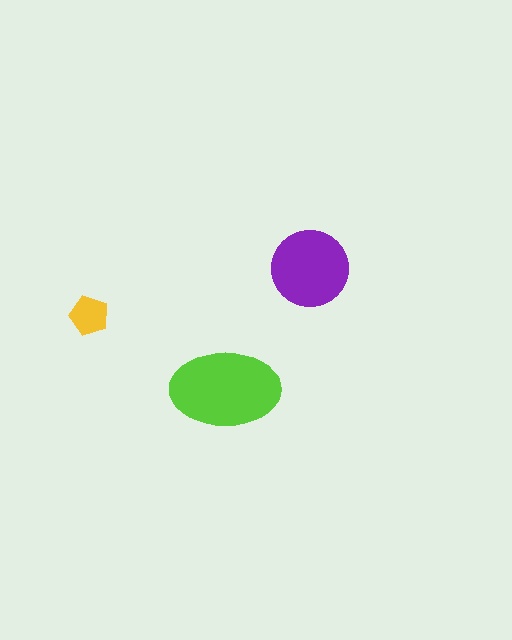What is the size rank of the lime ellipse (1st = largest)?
1st.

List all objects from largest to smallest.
The lime ellipse, the purple circle, the yellow pentagon.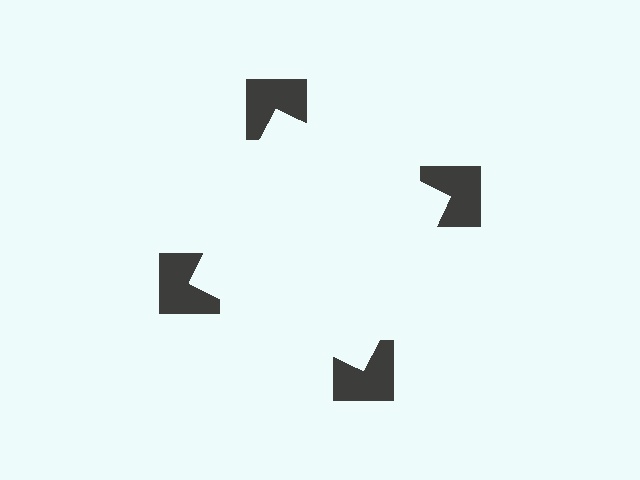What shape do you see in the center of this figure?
An illusory square — its edges are inferred from the aligned wedge cuts in the notched squares, not physically drawn.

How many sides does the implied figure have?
4 sides.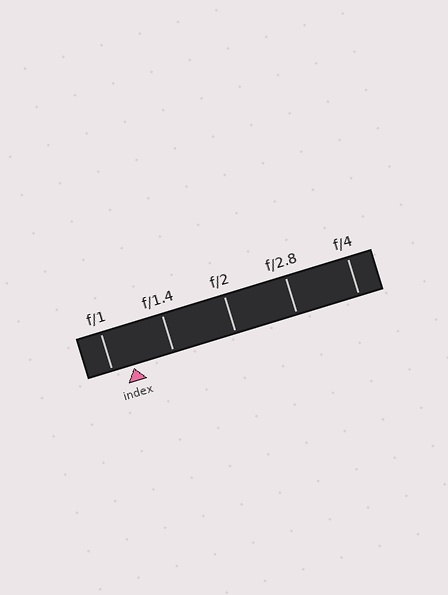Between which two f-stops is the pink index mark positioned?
The index mark is between f/1 and f/1.4.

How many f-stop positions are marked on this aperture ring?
There are 5 f-stop positions marked.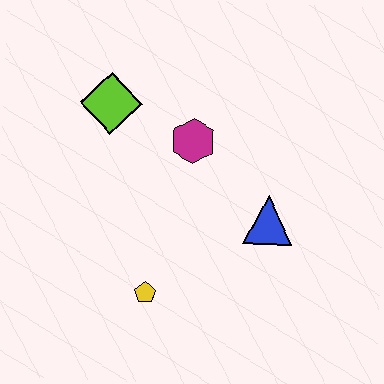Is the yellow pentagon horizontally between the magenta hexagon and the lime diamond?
Yes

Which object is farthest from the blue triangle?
The lime diamond is farthest from the blue triangle.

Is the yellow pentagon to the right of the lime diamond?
Yes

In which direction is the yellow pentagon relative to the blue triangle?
The yellow pentagon is to the left of the blue triangle.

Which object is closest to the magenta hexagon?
The lime diamond is closest to the magenta hexagon.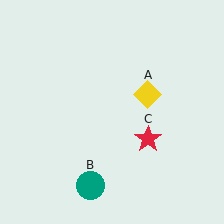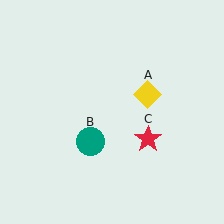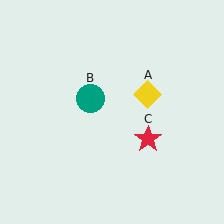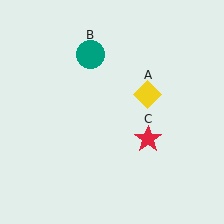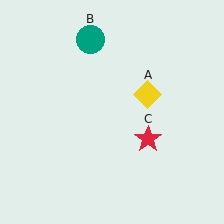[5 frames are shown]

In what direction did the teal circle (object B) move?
The teal circle (object B) moved up.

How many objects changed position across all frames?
1 object changed position: teal circle (object B).